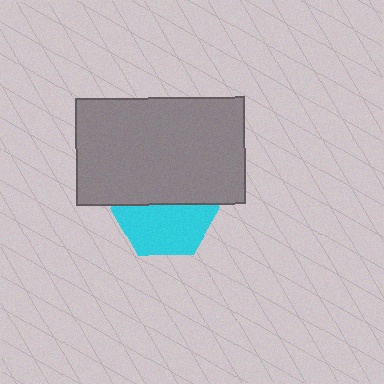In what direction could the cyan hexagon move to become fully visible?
The cyan hexagon could move down. That would shift it out from behind the gray rectangle entirely.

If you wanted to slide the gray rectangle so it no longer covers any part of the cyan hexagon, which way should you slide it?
Slide it up — that is the most direct way to separate the two shapes.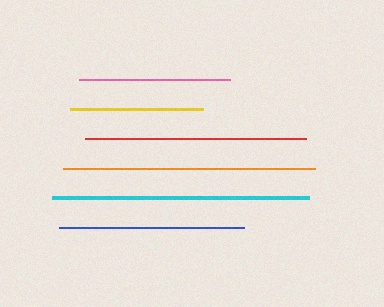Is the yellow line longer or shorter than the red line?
The red line is longer than the yellow line.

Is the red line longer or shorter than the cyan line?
The cyan line is longer than the red line.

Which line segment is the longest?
The cyan line is the longest at approximately 256 pixels.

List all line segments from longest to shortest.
From longest to shortest: cyan, orange, red, blue, pink, yellow.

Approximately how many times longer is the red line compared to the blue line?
The red line is approximately 1.2 times the length of the blue line.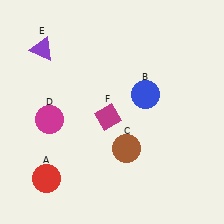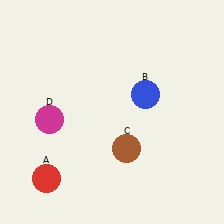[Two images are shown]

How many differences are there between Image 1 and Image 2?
There are 2 differences between the two images.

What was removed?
The purple triangle (E), the magenta diamond (F) were removed in Image 2.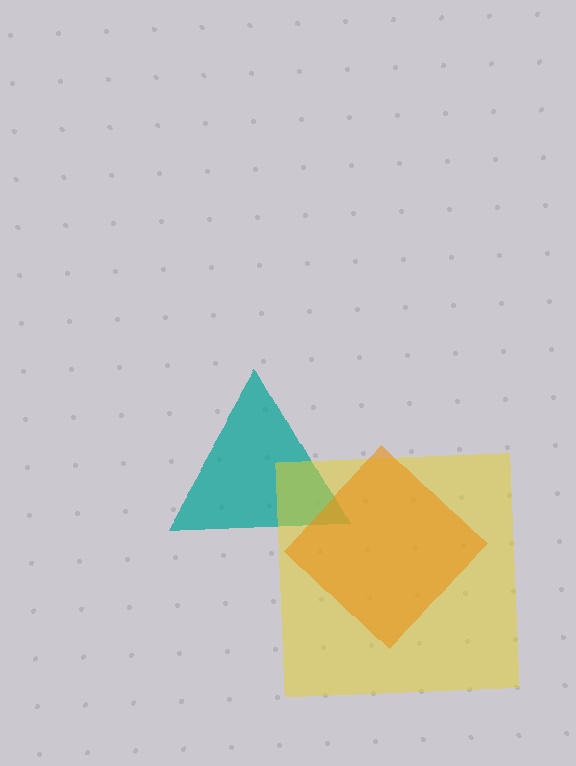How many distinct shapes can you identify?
There are 3 distinct shapes: a teal triangle, a yellow square, an orange diamond.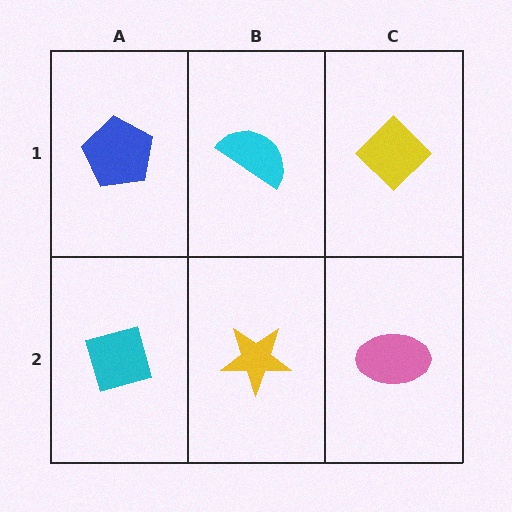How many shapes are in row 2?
3 shapes.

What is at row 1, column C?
A yellow diamond.